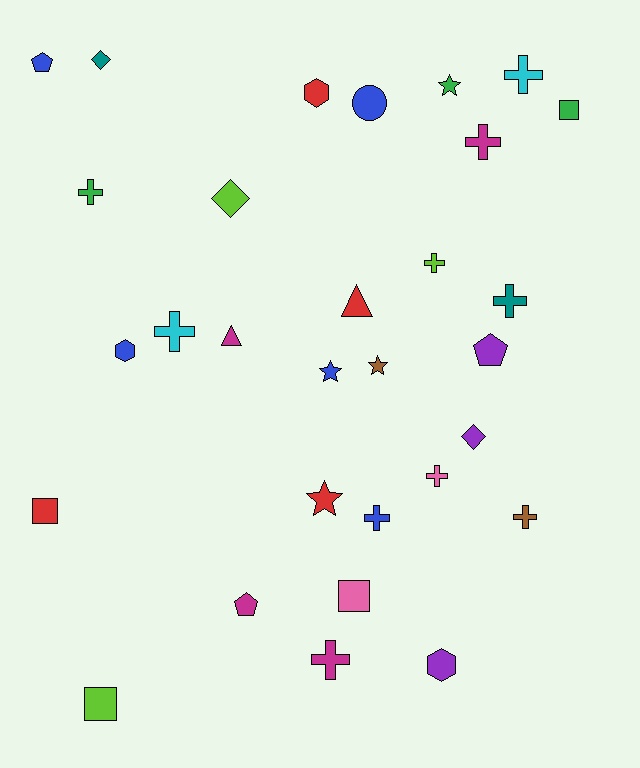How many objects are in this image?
There are 30 objects.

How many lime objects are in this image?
There are 3 lime objects.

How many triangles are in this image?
There are 2 triangles.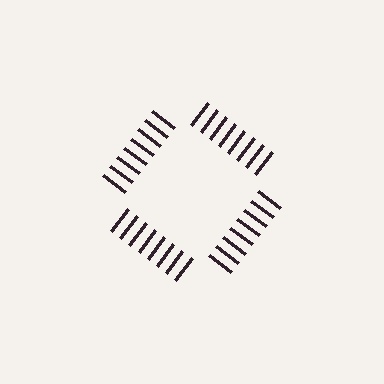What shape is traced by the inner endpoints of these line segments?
An illusory square — the line segments terminate on its edges but no continuous stroke is drawn.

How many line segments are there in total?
32 — 8 along each of the 4 edges.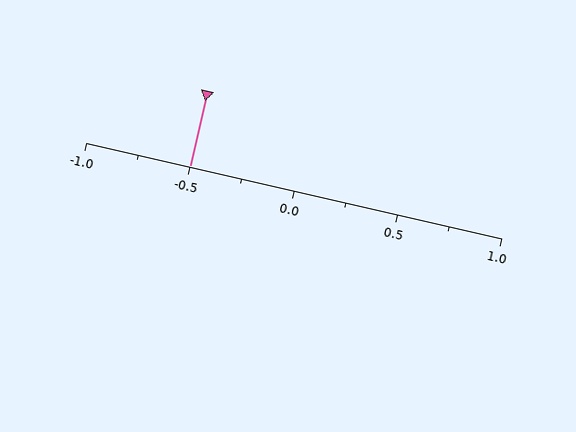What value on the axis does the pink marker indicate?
The marker indicates approximately -0.5.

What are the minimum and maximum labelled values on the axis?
The axis runs from -1.0 to 1.0.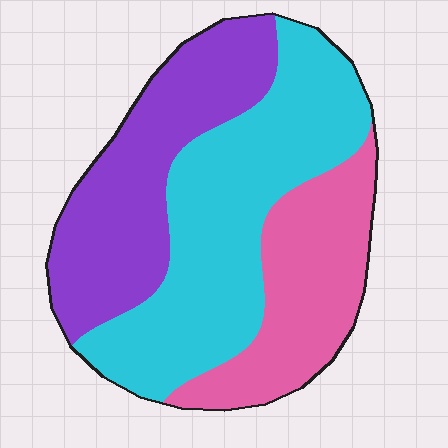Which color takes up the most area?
Cyan, at roughly 45%.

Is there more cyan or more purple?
Cyan.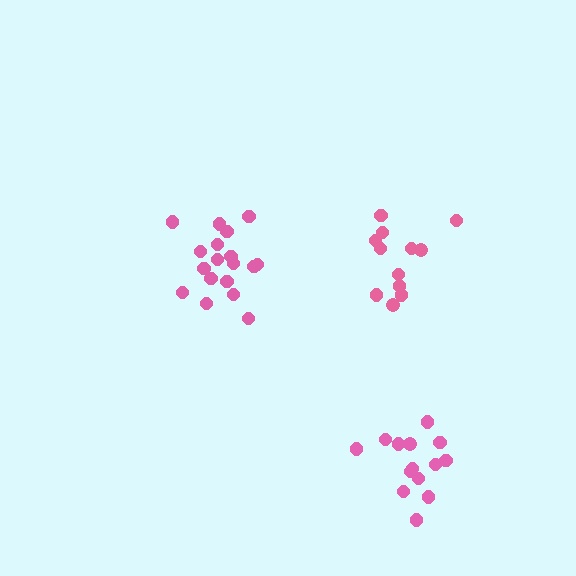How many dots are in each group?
Group 1: 14 dots, Group 2: 18 dots, Group 3: 12 dots (44 total).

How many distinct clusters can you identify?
There are 3 distinct clusters.